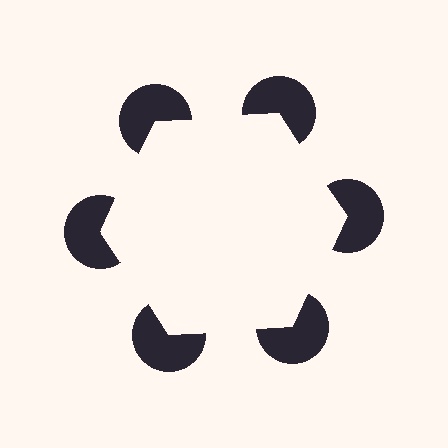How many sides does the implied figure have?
6 sides.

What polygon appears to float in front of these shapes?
An illusory hexagon — its edges are inferred from the aligned wedge cuts in the pac-man discs, not physically drawn.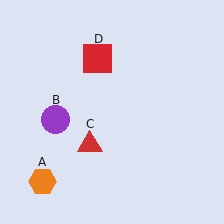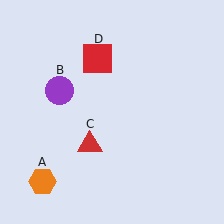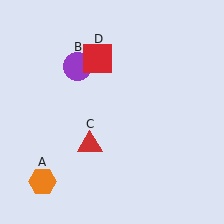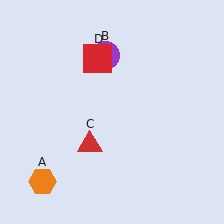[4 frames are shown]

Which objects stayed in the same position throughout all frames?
Orange hexagon (object A) and red triangle (object C) and red square (object D) remained stationary.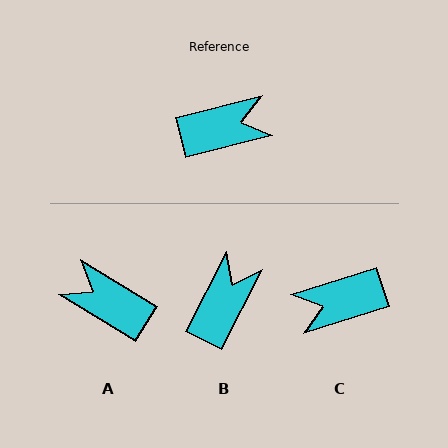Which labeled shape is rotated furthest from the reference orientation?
C, about 176 degrees away.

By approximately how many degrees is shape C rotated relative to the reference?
Approximately 176 degrees clockwise.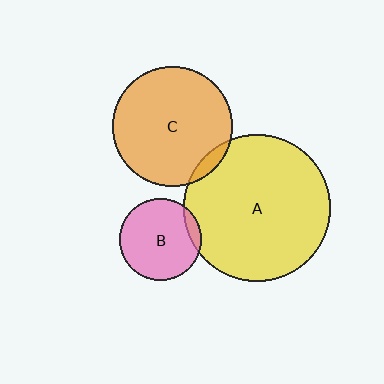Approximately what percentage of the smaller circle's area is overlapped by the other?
Approximately 5%.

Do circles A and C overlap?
Yes.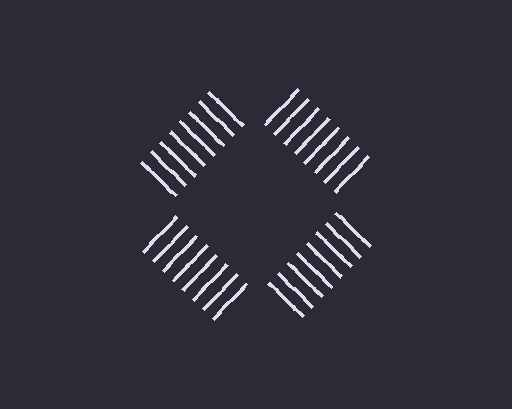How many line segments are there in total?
32 — 8 along each of the 4 edges.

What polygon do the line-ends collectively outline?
An illusory square — the line segments terminate on its edges but no continuous stroke is drawn.